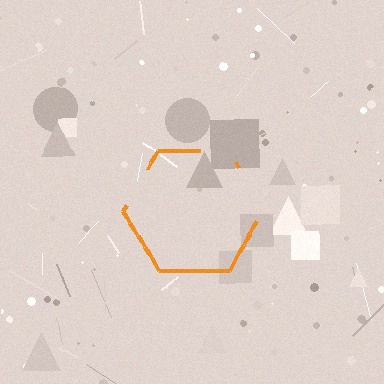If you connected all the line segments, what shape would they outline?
They would outline a hexagon.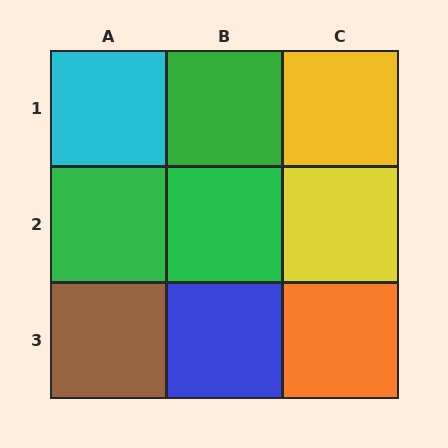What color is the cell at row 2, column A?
Green.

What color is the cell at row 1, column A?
Cyan.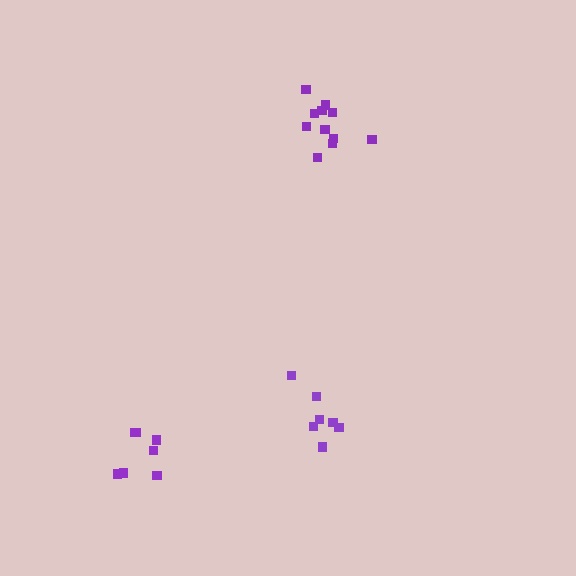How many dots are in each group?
Group 1: 7 dots, Group 2: 11 dots, Group 3: 7 dots (25 total).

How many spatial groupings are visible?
There are 3 spatial groupings.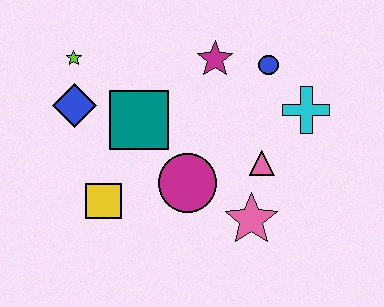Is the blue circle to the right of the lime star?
Yes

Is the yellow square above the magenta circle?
No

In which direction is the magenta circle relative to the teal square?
The magenta circle is below the teal square.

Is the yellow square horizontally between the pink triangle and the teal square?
No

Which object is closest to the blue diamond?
The lime star is closest to the blue diamond.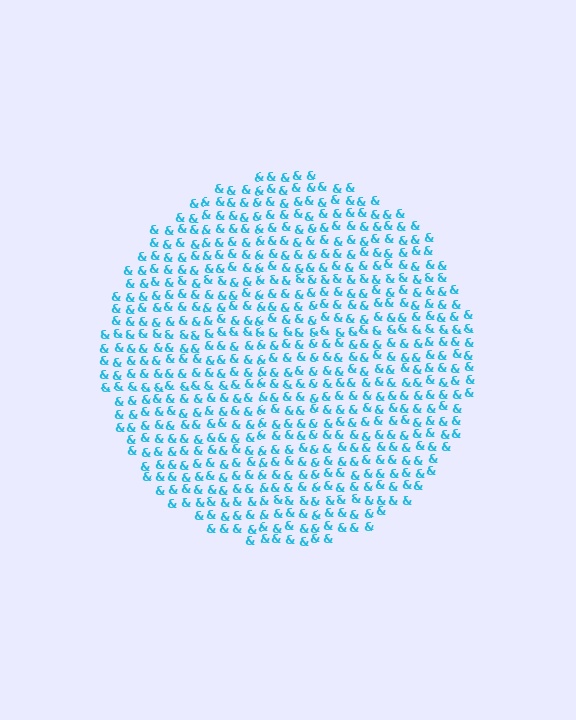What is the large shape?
The large shape is a circle.